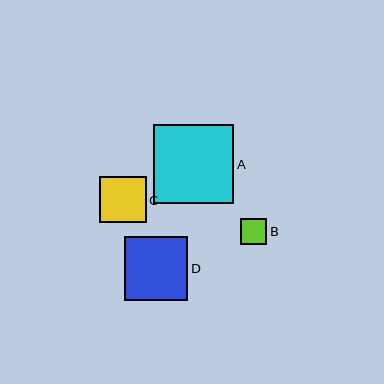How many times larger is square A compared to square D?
Square A is approximately 1.3 times the size of square D.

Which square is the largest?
Square A is the largest with a size of approximately 80 pixels.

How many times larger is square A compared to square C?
Square A is approximately 1.7 times the size of square C.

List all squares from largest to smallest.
From largest to smallest: A, D, C, B.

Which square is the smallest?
Square B is the smallest with a size of approximately 26 pixels.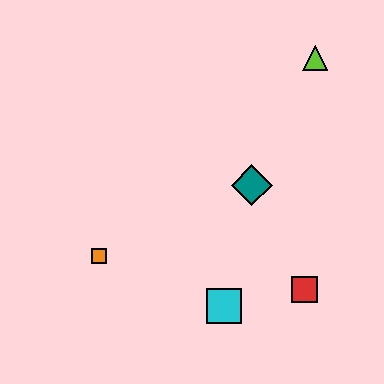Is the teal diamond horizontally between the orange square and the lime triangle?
Yes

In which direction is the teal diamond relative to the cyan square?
The teal diamond is above the cyan square.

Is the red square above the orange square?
No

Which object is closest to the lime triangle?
The teal diamond is closest to the lime triangle.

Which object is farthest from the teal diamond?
The orange square is farthest from the teal diamond.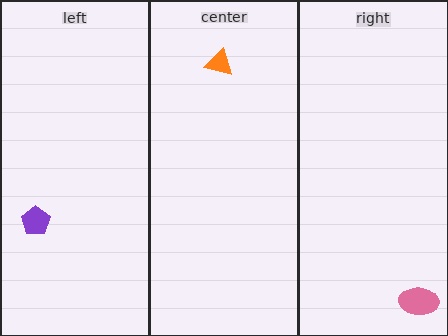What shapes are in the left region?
The purple pentagon.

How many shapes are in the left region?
1.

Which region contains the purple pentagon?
The left region.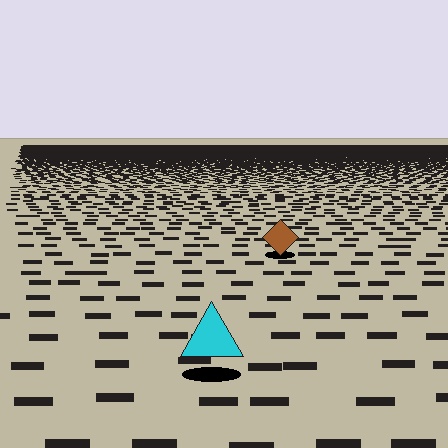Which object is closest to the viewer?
The cyan triangle is closest. The texture marks near it are larger and more spread out.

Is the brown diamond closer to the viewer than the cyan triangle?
No. The cyan triangle is closer — you can tell from the texture gradient: the ground texture is coarser near it.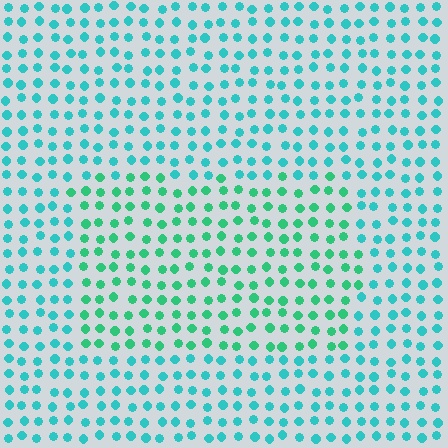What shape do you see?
I see a rectangle.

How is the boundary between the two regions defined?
The boundary is defined purely by a slight shift in hue (about 30 degrees). Spacing, size, and orientation are identical on both sides.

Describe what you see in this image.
The image is filled with small cyan elements in a uniform arrangement. A rectangle-shaped region is visible where the elements are tinted to a slightly different hue, forming a subtle color boundary.